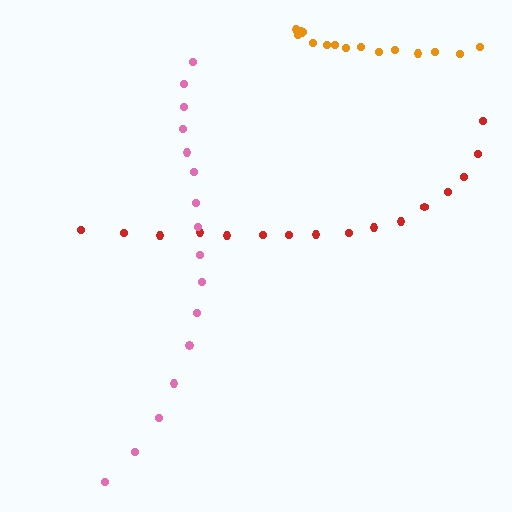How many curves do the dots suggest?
There are 3 distinct paths.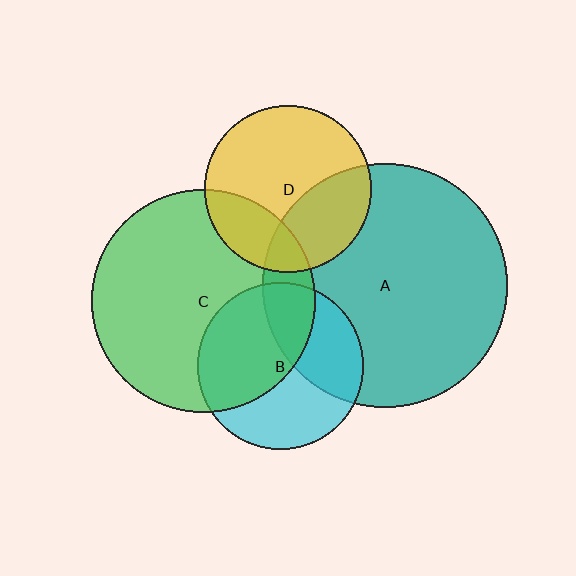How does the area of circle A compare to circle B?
Approximately 2.2 times.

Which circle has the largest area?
Circle A (teal).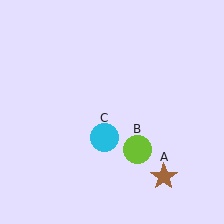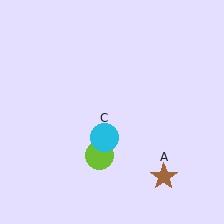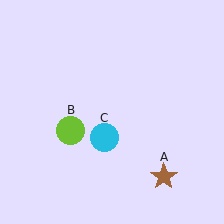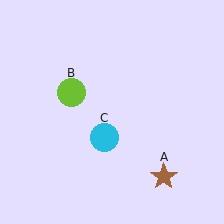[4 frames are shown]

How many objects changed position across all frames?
1 object changed position: lime circle (object B).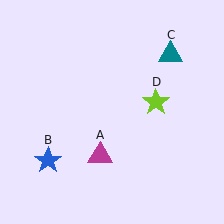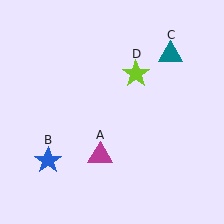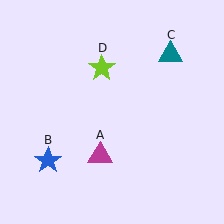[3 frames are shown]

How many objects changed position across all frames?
1 object changed position: lime star (object D).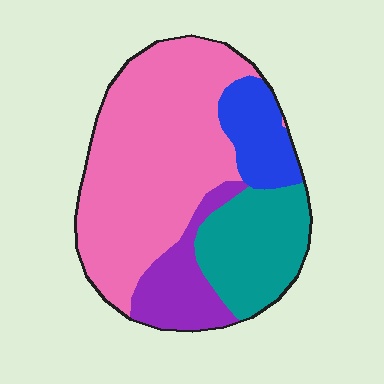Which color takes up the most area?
Pink, at roughly 55%.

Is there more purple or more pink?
Pink.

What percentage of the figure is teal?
Teal takes up about one fifth (1/5) of the figure.